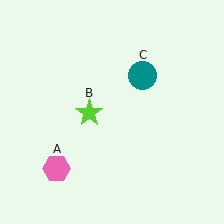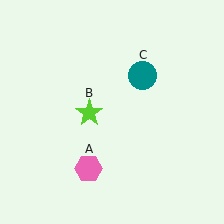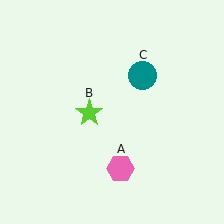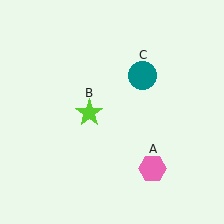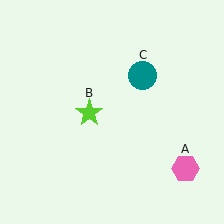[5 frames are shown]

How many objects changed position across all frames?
1 object changed position: pink hexagon (object A).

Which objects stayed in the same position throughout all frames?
Lime star (object B) and teal circle (object C) remained stationary.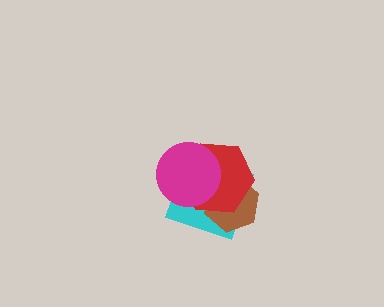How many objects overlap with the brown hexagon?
3 objects overlap with the brown hexagon.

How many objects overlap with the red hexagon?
3 objects overlap with the red hexagon.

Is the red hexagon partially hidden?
Yes, it is partially covered by another shape.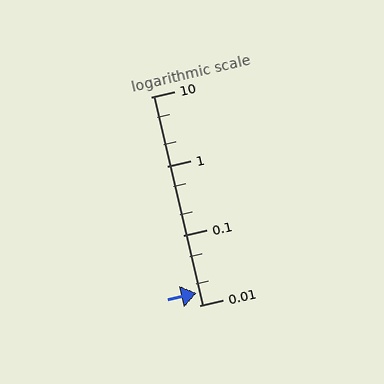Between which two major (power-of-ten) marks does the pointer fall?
The pointer is between 0.01 and 0.1.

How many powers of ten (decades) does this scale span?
The scale spans 3 decades, from 0.01 to 10.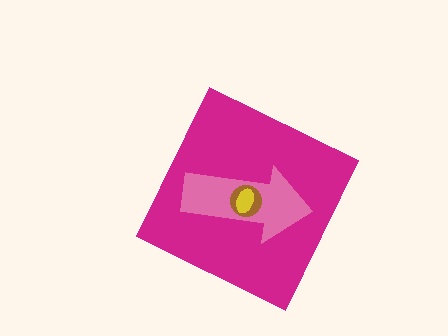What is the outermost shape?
The magenta diamond.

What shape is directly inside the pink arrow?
The brown circle.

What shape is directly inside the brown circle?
The yellow ellipse.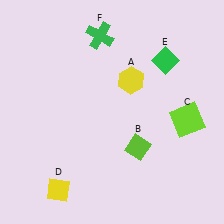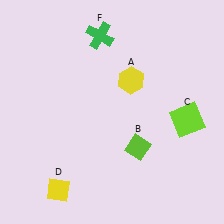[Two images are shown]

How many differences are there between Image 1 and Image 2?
There is 1 difference between the two images.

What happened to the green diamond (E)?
The green diamond (E) was removed in Image 2. It was in the top-right area of Image 1.